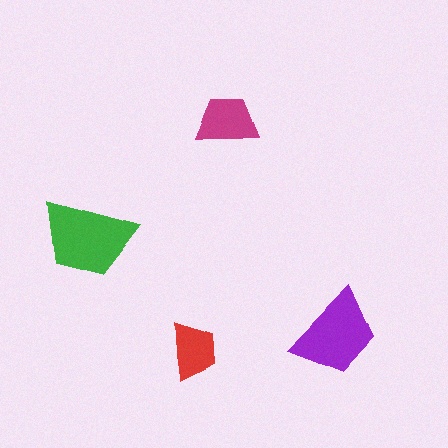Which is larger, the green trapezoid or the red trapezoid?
The green one.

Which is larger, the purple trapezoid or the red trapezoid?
The purple one.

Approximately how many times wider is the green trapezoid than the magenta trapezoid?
About 1.5 times wider.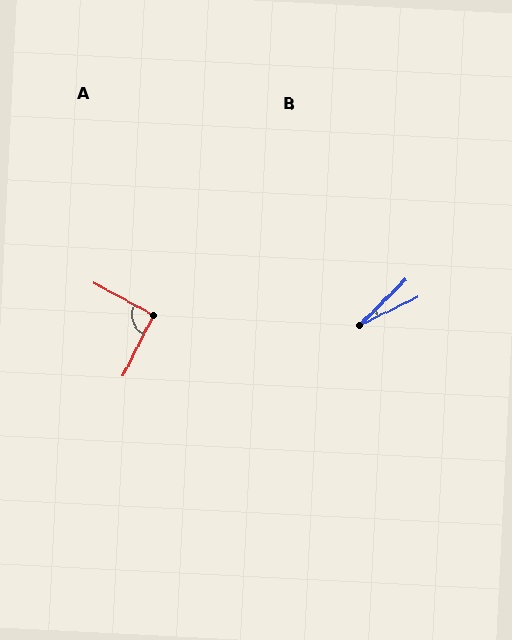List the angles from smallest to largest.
B (19°), A (92°).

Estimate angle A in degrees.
Approximately 92 degrees.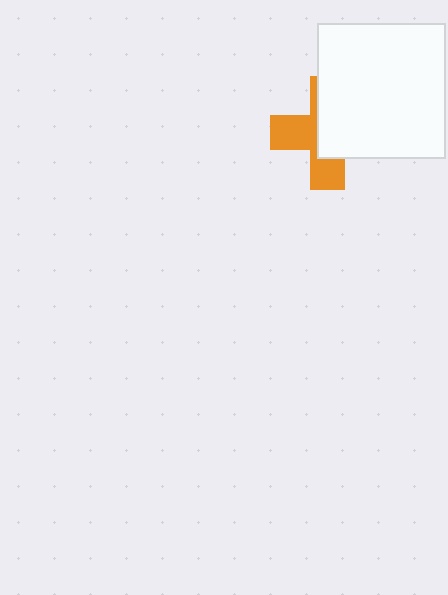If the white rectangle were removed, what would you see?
You would see the complete orange cross.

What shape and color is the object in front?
The object in front is a white rectangle.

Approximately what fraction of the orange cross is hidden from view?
Roughly 54% of the orange cross is hidden behind the white rectangle.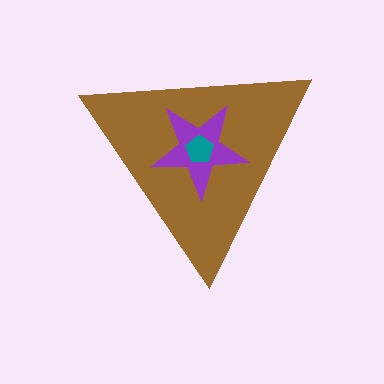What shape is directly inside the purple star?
The teal pentagon.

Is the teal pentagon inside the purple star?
Yes.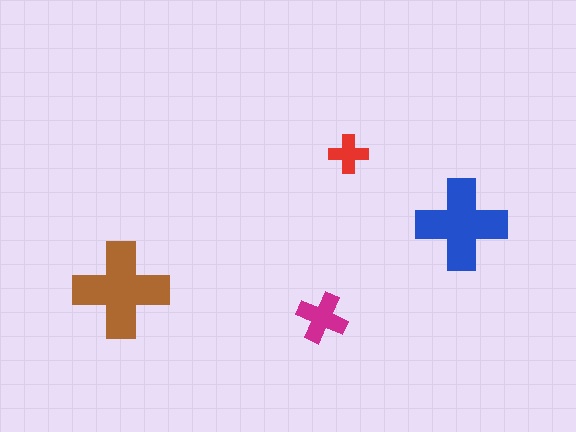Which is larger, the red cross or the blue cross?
The blue one.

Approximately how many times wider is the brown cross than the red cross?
About 2.5 times wider.